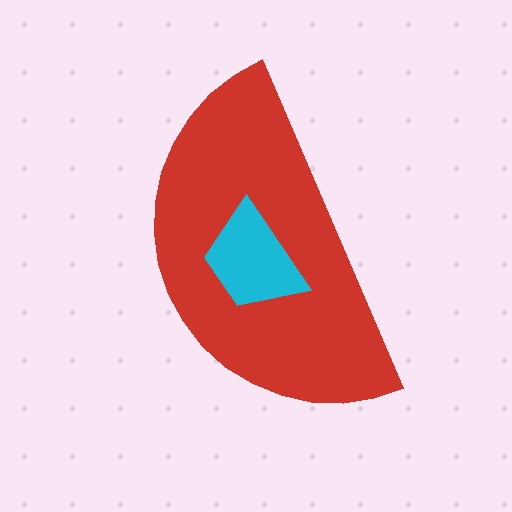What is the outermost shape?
The red semicircle.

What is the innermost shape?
The cyan trapezoid.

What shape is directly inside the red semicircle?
The cyan trapezoid.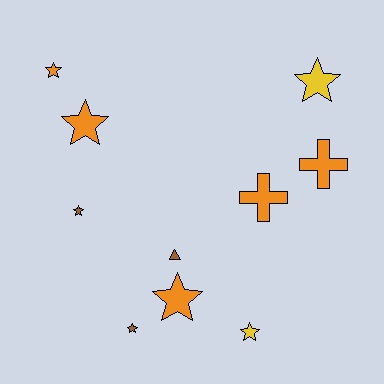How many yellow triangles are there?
There are no yellow triangles.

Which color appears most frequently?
Orange, with 5 objects.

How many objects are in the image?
There are 10 objects.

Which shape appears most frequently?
Star, with 7 objects.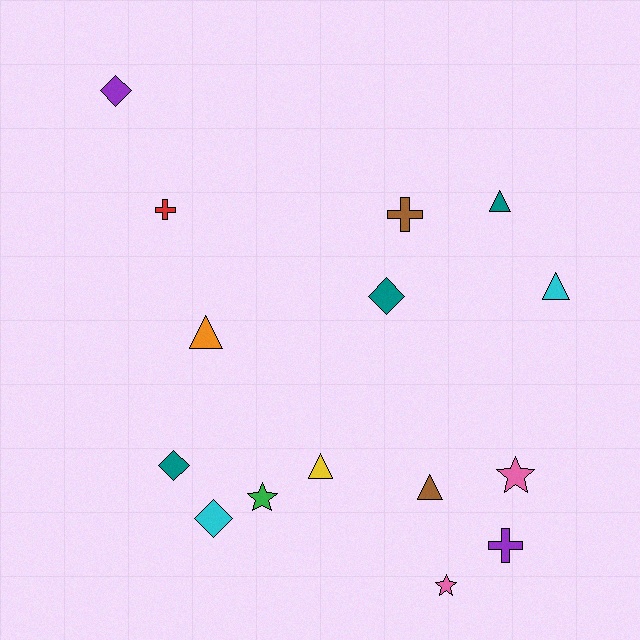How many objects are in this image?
There are 15 objects.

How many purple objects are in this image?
There are 2 purple objects.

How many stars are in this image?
There are 3 stars.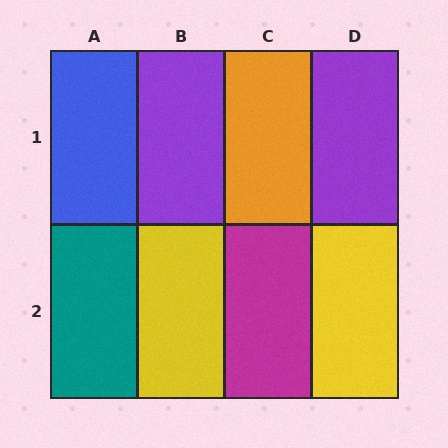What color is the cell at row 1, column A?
Blue.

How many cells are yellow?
2 cells are yellow.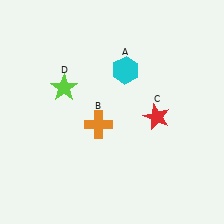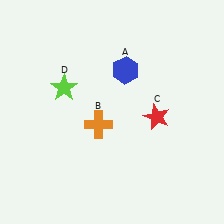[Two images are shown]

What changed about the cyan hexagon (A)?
In Image 1, A is cyan. In Image 2, it changed to blue.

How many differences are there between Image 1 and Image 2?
There is 1 difference between the two images.